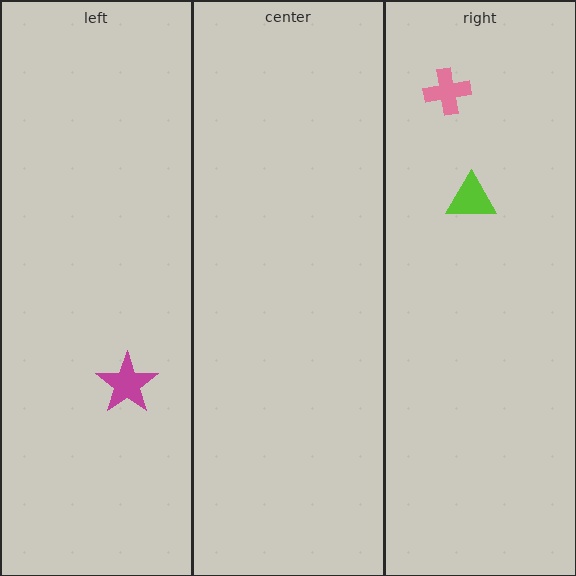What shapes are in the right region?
The lime triangle, the pink cross.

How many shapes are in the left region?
1.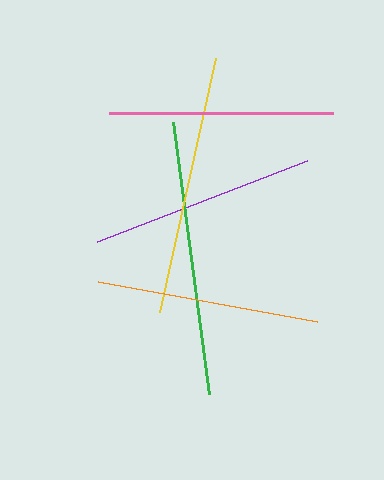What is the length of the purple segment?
The purple segment is approximately 224 pixels long.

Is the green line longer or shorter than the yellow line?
The green line is longer than the yellow line.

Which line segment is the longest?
The green line is the longest at approximately 274 pixels.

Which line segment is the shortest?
The orange line is the shortest at approximately 223 pixels.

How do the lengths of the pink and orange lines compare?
The pink and orange lines are approximately the same length.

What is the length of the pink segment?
The pink segment is approximately 225 pixels long.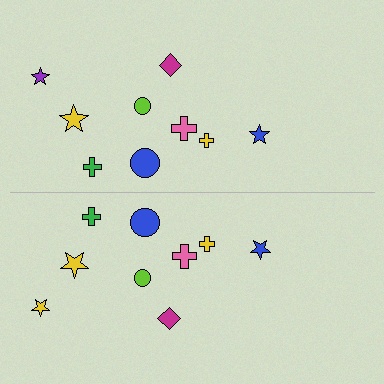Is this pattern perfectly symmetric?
No, the pattern is not perfectly symmetric. The yellow star on the bottom side breaks the symmetry — its mirror counterpart is purple.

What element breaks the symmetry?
The yellow star on the bottom side breaks the symmetry — its mirror counterpart is purple.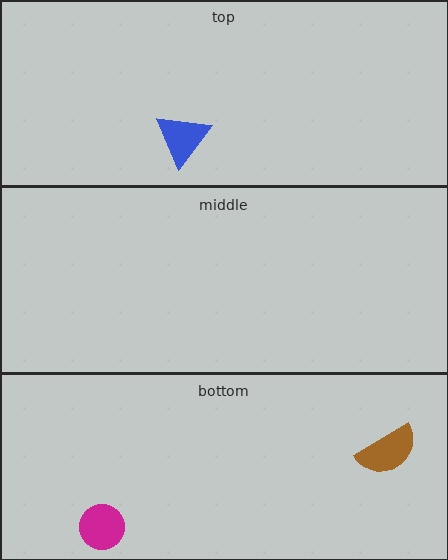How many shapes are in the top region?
1.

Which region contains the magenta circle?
The bottom region.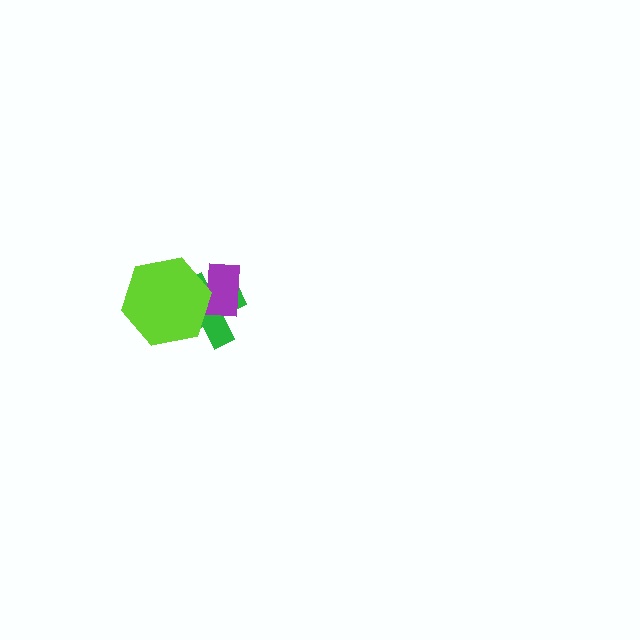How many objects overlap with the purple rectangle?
2 objects overlap with the purple rectangle.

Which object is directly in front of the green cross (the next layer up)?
The purple rectangle is directly in front of the green cross.